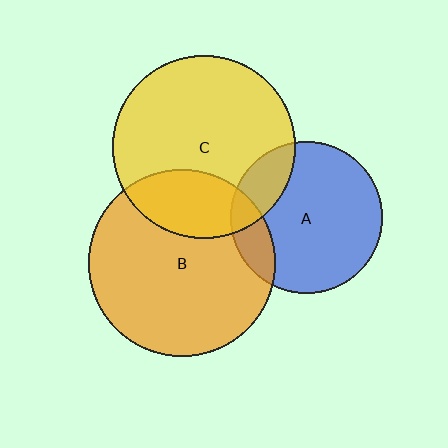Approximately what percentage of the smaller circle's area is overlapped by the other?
Approximately 25%.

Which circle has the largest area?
Circle B (orange).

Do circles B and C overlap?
Yes.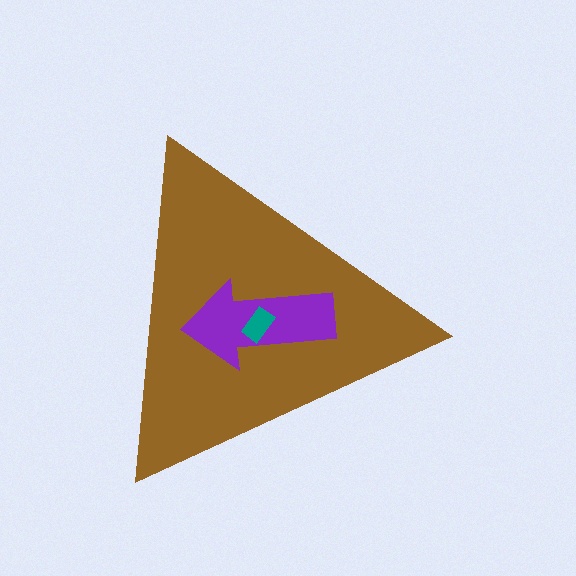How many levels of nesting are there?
3.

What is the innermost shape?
The teal rectangle.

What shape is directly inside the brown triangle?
The purple arrow.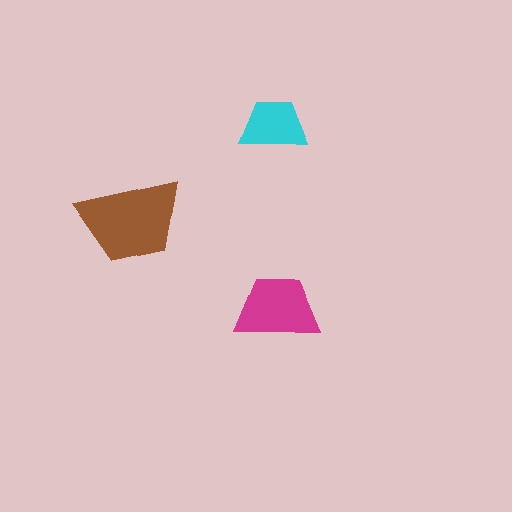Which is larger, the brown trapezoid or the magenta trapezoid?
The brown one.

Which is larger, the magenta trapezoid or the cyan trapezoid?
The magenta one.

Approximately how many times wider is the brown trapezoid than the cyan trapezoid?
About 1.5 times wider.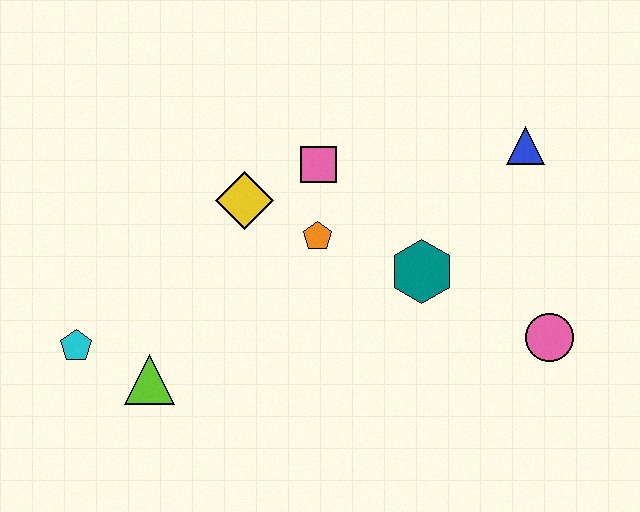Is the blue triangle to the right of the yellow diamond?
Yes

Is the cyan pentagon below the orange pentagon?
Yes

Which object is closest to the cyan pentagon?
The lime triangle is closest to the cyan pentagon.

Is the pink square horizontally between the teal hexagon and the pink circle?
No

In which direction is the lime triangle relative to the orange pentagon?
The lime triangle is to the left of the orange pentagon.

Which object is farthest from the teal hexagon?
The cyan pentagon is farthest from the teal hexagon.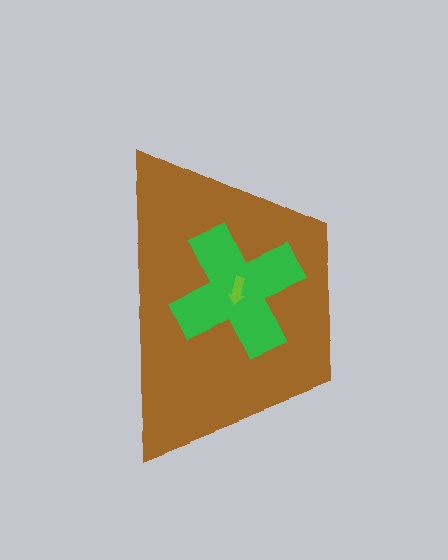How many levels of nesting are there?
3.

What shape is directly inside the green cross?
The lime arrow.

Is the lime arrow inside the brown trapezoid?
Yes.